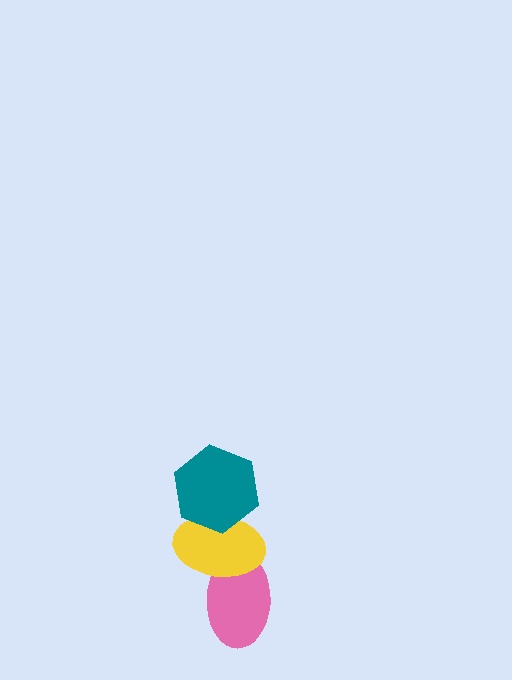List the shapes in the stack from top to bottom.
From top to bottom: the teal hexagon, the yellow ellipse, the pink ellipse.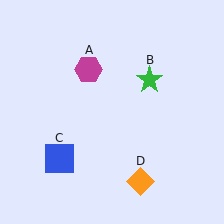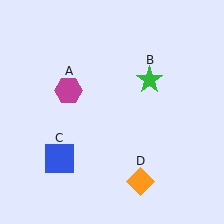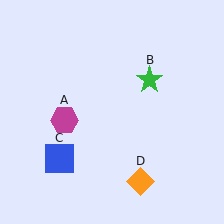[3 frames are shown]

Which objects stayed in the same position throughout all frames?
Green star (object B) and blue square (object C) and orange diamond (object D) remained stationary.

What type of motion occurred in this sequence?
The magenta hexagon (object A) rotated counterclockwise around the center of the scene.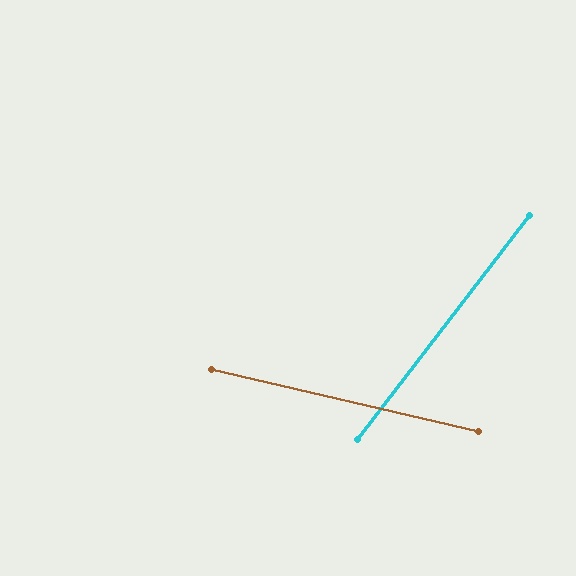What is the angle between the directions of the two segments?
Approximately 66 degrees.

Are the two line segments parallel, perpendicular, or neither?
Neither parallel nor perpendicular — they differ by about 66°.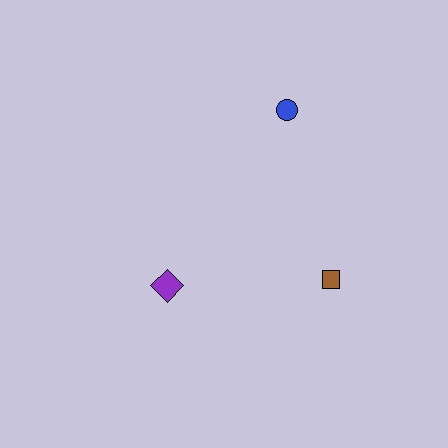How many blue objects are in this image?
There is 1 blue object.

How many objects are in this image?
There are 3 objects.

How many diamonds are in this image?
There is 1 diamond.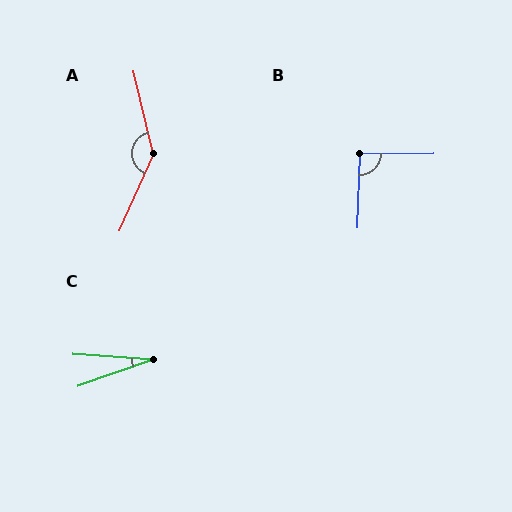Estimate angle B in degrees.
Approximately 93 degrees.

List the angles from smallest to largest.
C (24°), B (93°), A (143°).